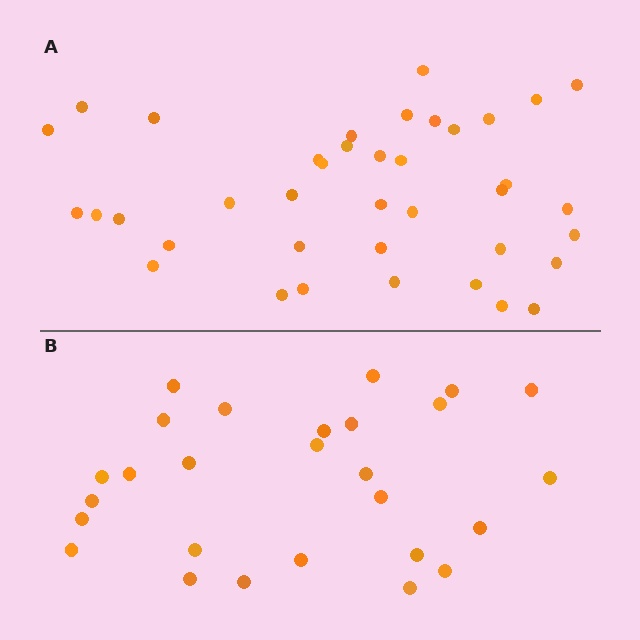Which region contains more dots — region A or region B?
Region A (the top region) has more dots.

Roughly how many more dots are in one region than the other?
Region A has roughly 12 or so more dots than region B.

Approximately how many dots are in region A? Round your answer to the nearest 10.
About 40 dots. (The exact count is 39, which rounds to 40.)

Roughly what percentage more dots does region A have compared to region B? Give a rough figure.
About 45% more.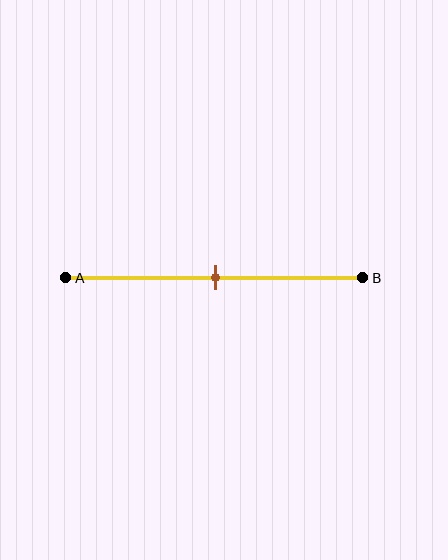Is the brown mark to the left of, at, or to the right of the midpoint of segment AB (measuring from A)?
The brown mark is approximately at the midpoint of segment AB.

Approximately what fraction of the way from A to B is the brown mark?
The brown mark is approximately 50% of the way from A to B.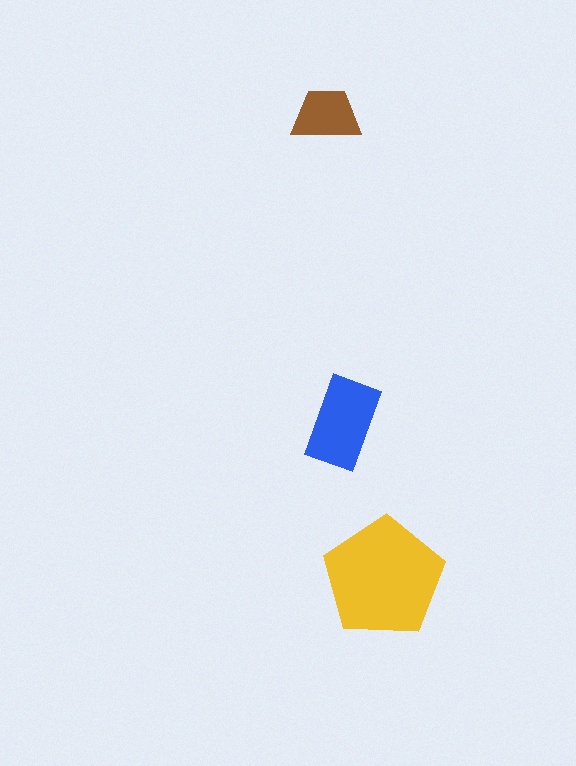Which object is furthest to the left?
The brown trapezoid is leftmost.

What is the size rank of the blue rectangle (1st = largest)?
2nd.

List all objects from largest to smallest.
The yellow pentagon, the blue rectangle, the brown trapezoid.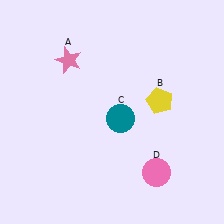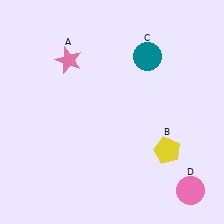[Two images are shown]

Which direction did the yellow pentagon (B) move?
The yellow pentagon (B) moved down.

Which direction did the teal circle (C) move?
The teal circle (C) moved up.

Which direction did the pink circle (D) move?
The pink circle (D) moved right.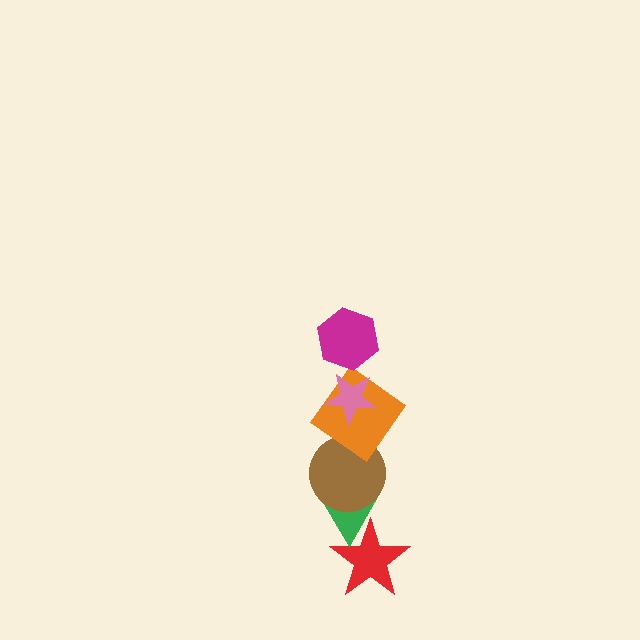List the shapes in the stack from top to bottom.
From top to bottom: the magenta hexagon, the pink star, the orange diamond, the brown circle, the green triangle, the red star.